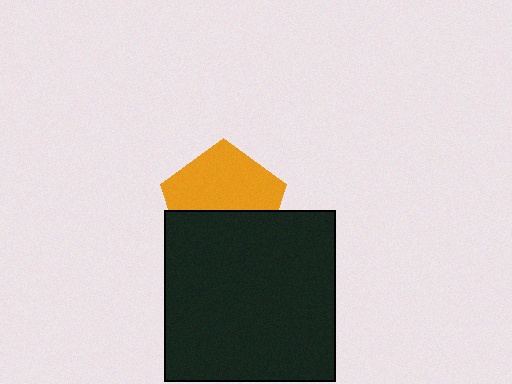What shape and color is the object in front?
The object in front is a black square.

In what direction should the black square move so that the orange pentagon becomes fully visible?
The black square should move down. That is the shortest direction to clear the overlap and leave the orange pentagon fully visible.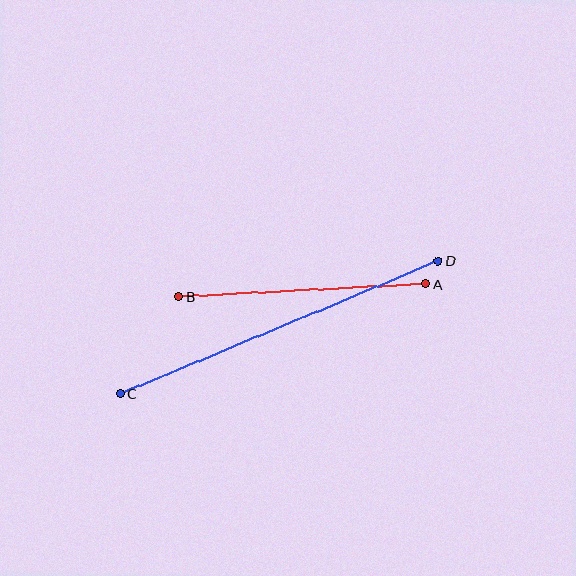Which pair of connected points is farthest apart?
Points C and D are farthest apart.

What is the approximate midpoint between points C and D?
The midpoint is at approximately (279, 327) pixels.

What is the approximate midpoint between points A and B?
The midpoint is at approximately (302, 291) pixels.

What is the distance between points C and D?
The distance is approximately 344 pixels.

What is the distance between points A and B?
The distance is approximately 248 pixels.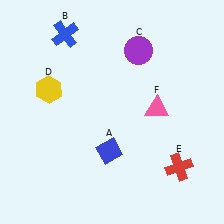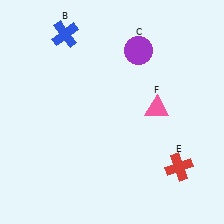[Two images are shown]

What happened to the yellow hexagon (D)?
The yellow hexagon (D) was removed in Image 2. It was in the top-left area of Image 1.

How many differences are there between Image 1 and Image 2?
There are 2 differences between the two images.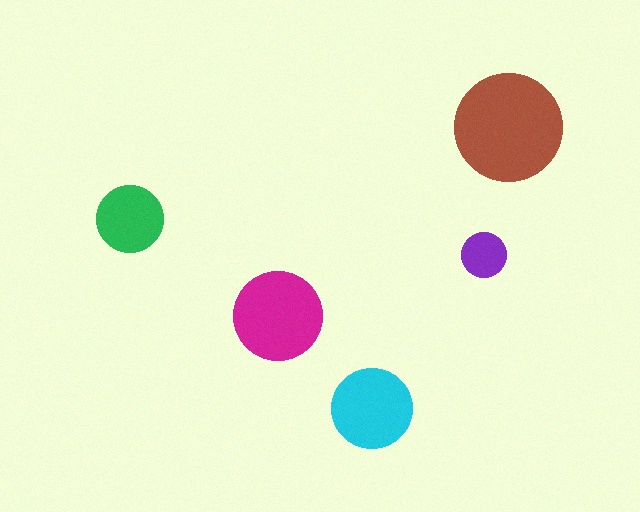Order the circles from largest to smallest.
the brown one, the magenta one, the cyan one, the green one, the purple one.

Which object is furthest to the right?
The brown circle is rightmost.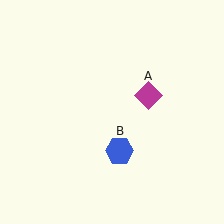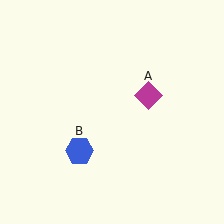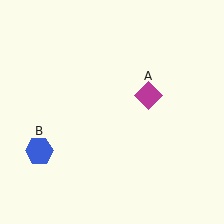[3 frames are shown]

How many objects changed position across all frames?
1 object changed position: blue hexagon (object B).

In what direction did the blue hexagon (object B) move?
The blue hexagon (object B) moved left.